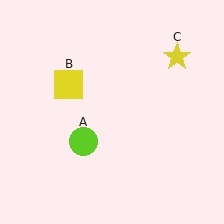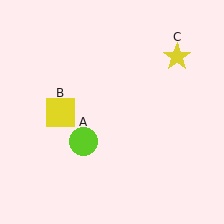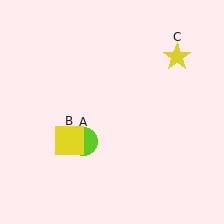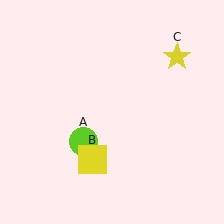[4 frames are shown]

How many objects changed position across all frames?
1 object changed position: yellow square (object B).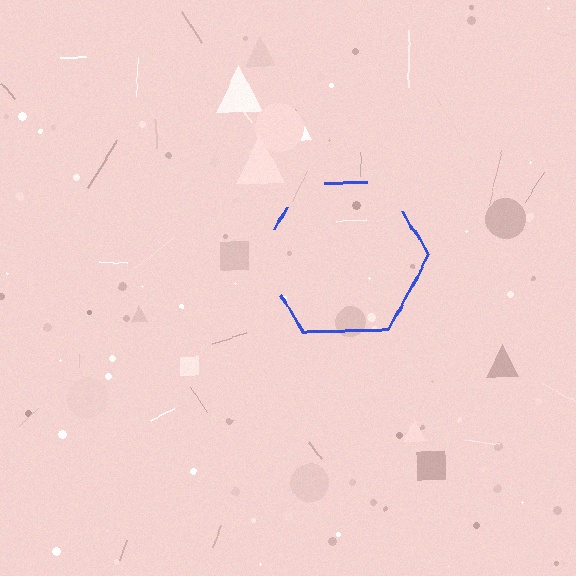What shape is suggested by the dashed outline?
The dashed outline suggests a hexagon.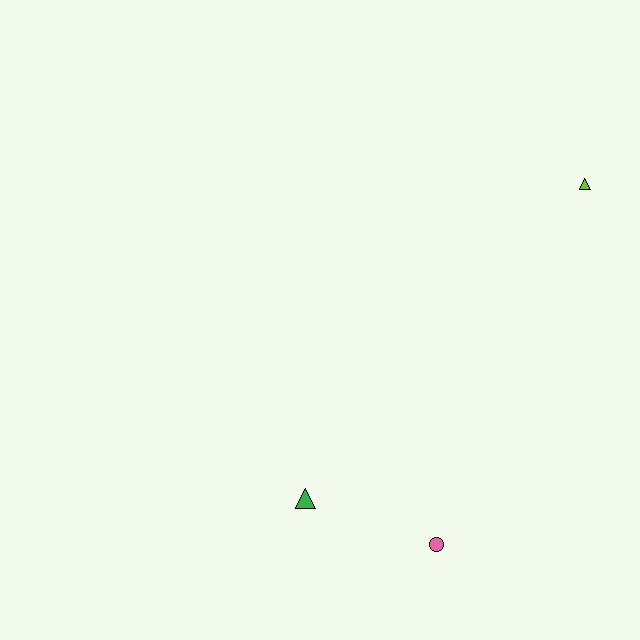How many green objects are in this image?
There is 1 green object.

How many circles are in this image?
There is 1 circle.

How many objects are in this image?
There are 3 objects.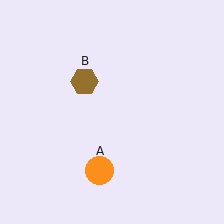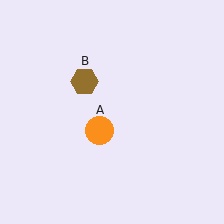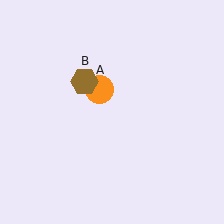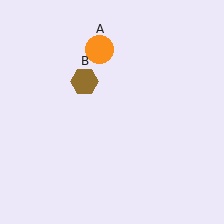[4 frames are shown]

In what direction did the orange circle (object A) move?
The orange circle (object A) moved up.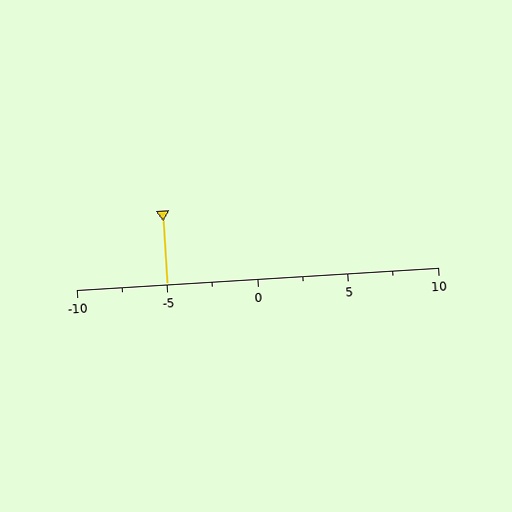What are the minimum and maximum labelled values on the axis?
The axis runs from -10 to 10.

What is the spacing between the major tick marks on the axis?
The major ticks are spaced 5 apart.